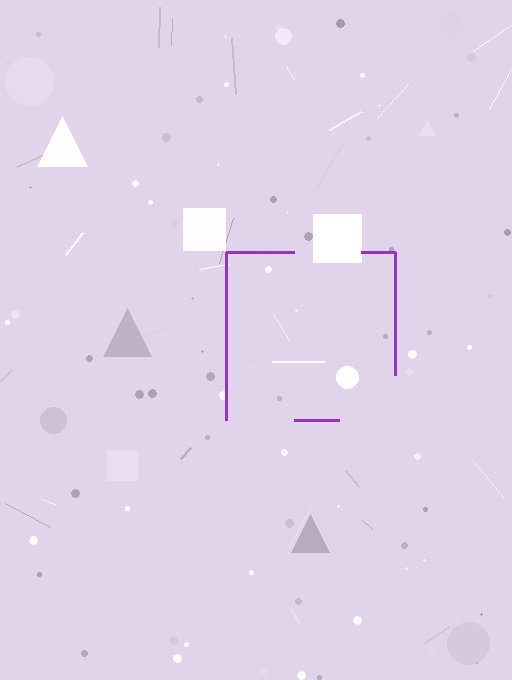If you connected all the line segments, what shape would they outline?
They would outline a square.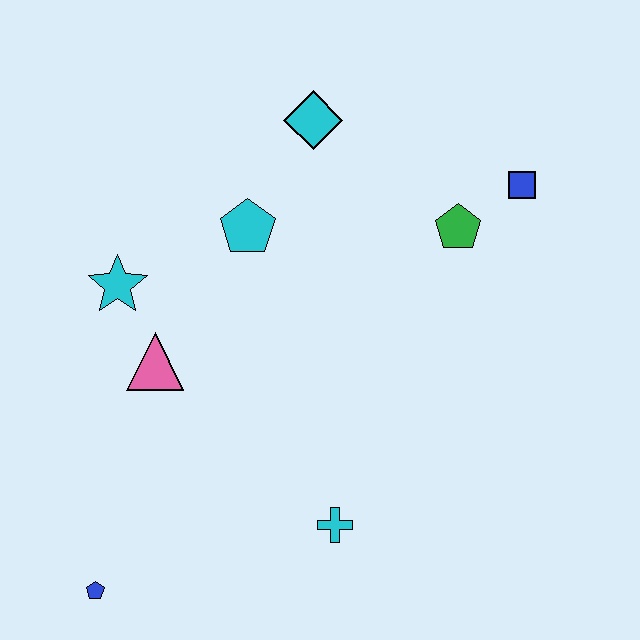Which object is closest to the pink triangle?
The cyan star is closest to the pink triangle.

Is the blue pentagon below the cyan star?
Yes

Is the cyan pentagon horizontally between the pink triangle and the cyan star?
No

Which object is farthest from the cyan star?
The blue square is farthest from the cyan star.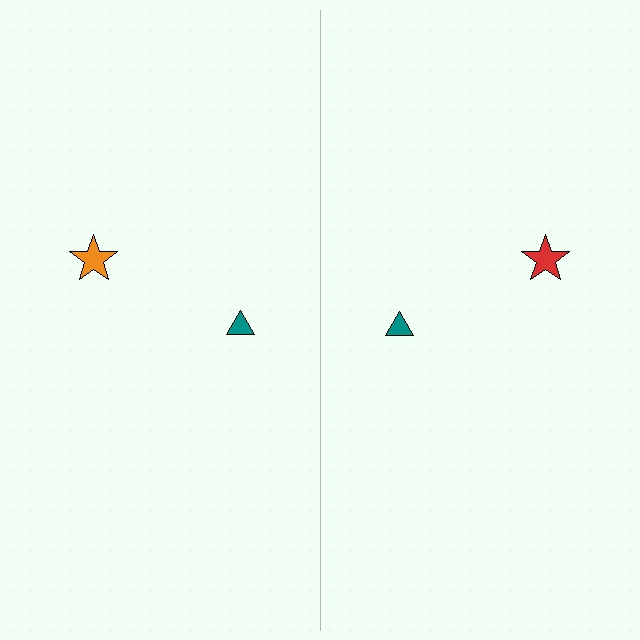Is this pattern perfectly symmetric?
No, the pattern is not perfectly symmetric. The red star on the right side breaks the symmetry — its mirror counterpart is orange.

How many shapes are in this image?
There are 4 shapes in this image.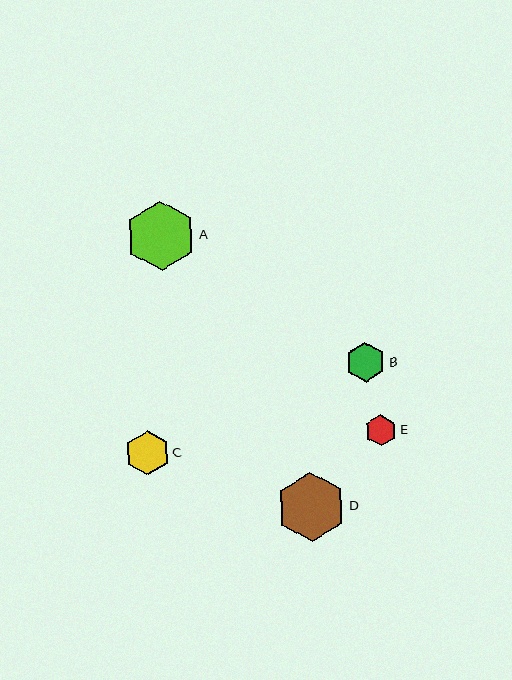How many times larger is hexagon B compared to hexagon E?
Hexagon B is approximately 1.3 times the size of hexagon E.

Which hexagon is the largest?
Hexagon A is the largest with a size of approximately 70 pixels.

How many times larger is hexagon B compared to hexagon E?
Hexagon B is approximately 1.3 times the size of hexagon E.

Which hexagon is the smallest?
Hexagon E is the smallest with a size of approximately 31 pixels.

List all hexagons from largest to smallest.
From largest to smallest: A, D, C, B, E.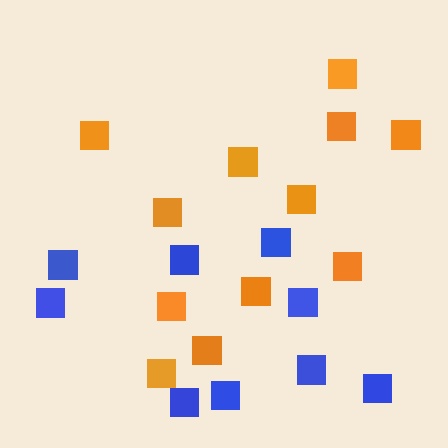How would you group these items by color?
There are 2 groups: one group of blue squares (9) and one group of orange squares (12).